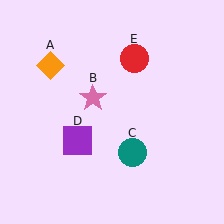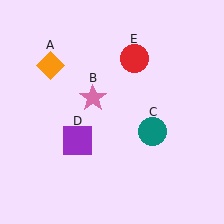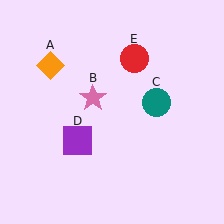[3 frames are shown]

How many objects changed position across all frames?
1 object changed position: teal circle (object C).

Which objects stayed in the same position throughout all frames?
Orange diamond (object A) and pink star (object B) and purple square (object D) and red circle (object E) remained stationary.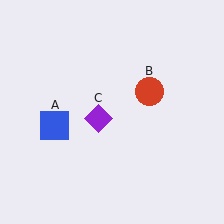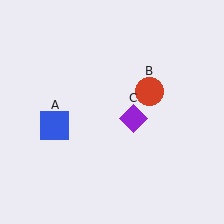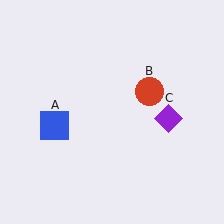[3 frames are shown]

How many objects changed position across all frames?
1 object changed position: purple diamond (object C).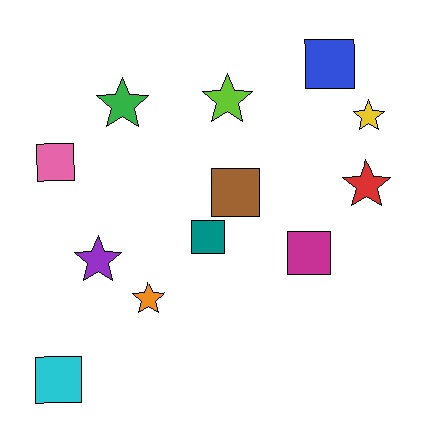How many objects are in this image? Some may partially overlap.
There are 12 objects.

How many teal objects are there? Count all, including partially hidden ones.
There is 1 teal object.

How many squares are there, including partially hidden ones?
There are 6 squares.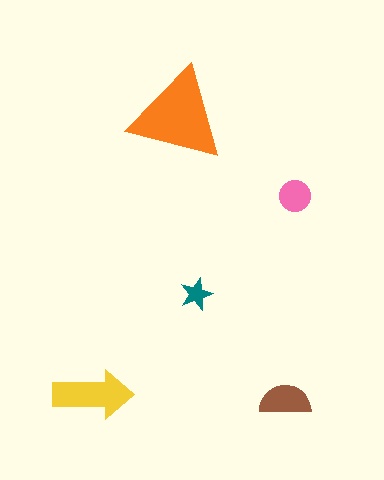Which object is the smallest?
The teal star.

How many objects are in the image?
There are 5 objects in the image.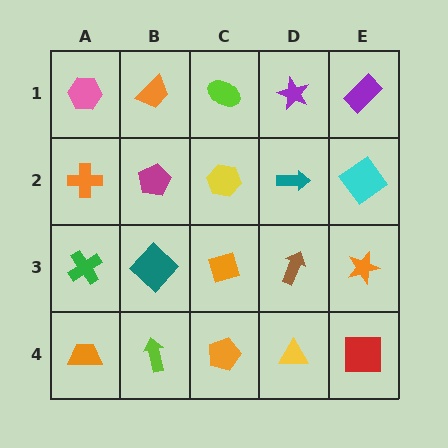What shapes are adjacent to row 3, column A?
An orange cross (row 2, column A), an orange trapezoid (row 4, column A), a teal diamond (row 3, column B).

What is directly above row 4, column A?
A green cross.